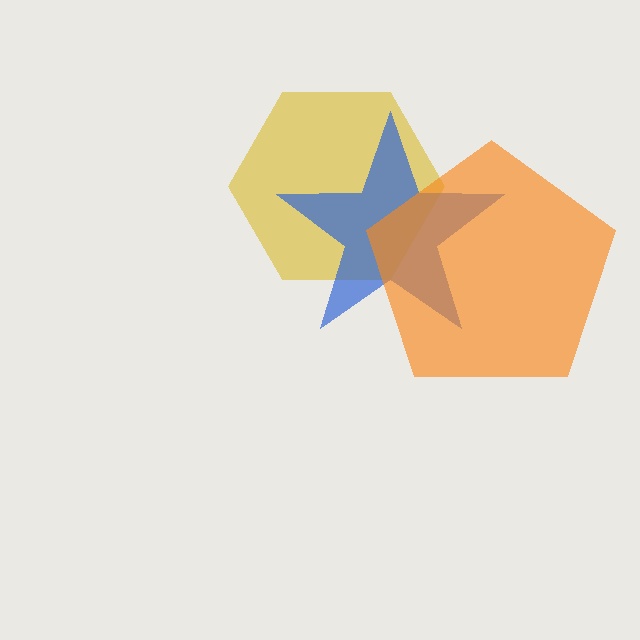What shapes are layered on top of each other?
The layered shapes are: a yellow hexagon, a blue star, an orange pentagon.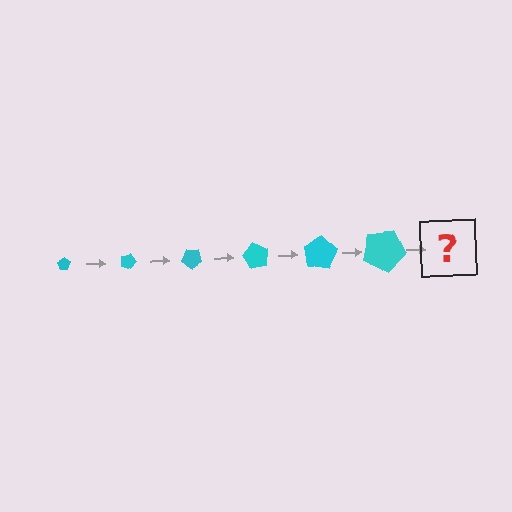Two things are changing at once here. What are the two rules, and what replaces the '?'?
The two rules are that the pentagon grows larger each step and it rotates 20 degrees each step. The '?' should be a pentagon, larger than the previous one and rotated 120 degrees from the start.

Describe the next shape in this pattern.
It should be a pentagon, larger than the previous one and rotated 120 degrees from the start.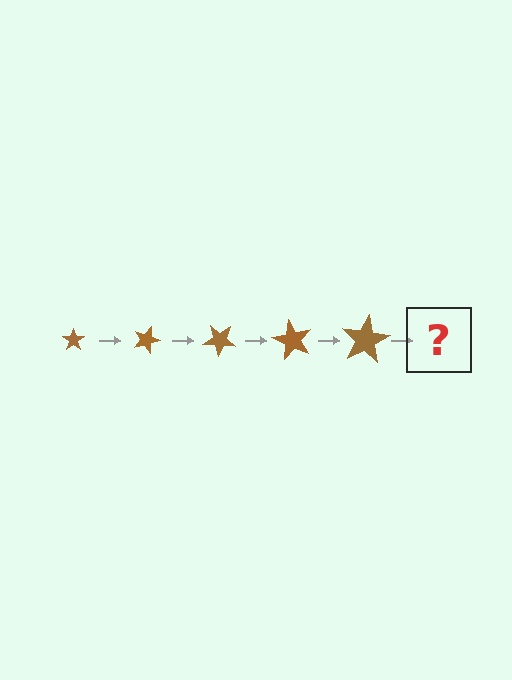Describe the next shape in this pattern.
It should be a star, larger than the previous one and rotated 100 degrees from the start.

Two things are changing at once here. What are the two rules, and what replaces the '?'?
The two rules are that the star grows larger each step and it rotates 20 degrees each step. The '?' should be a star, larger than the previous one and rotated 100 degrees from the start.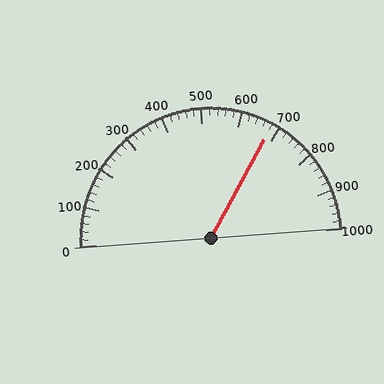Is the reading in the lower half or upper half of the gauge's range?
The reading is in the upper half of the range (0 to 1000).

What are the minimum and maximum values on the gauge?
The gauge ranges from 0 to 1000.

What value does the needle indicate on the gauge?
The needle indicates approximately 680.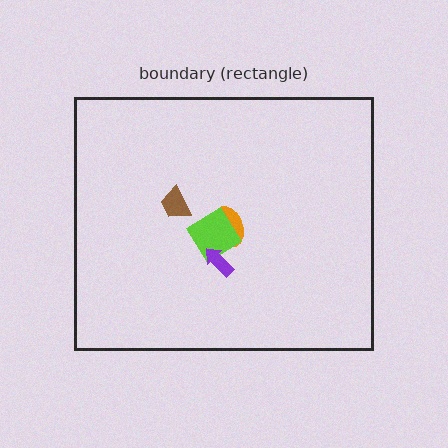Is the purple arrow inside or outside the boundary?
Inside.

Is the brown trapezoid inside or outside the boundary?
Inside.